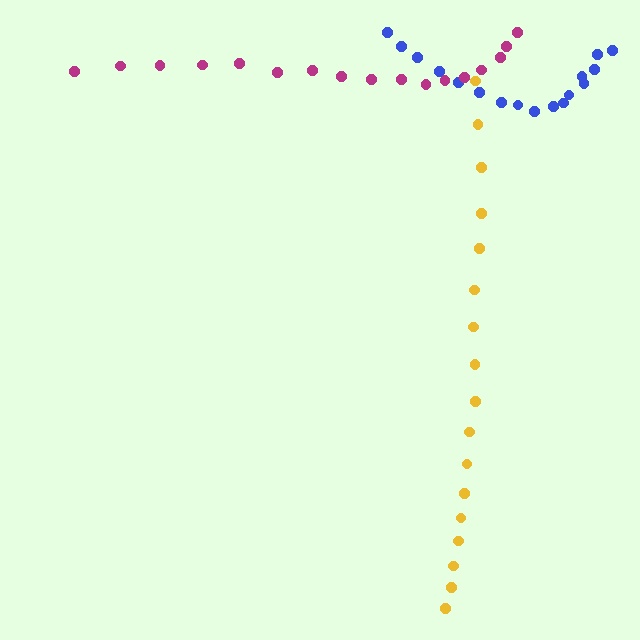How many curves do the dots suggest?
There are 3 distinct paths.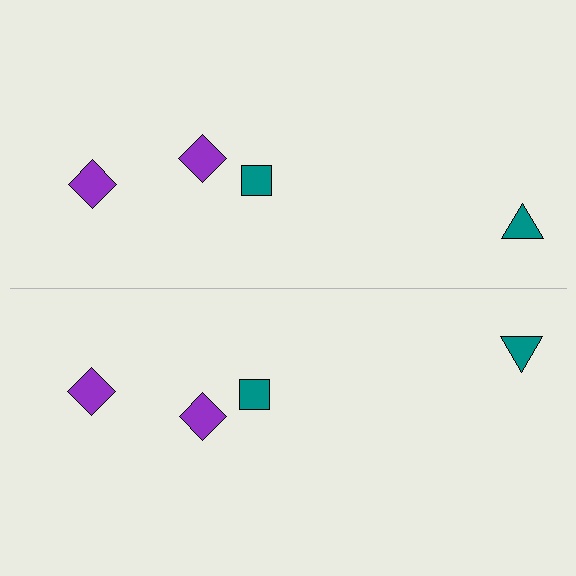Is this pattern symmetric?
Yes, this pattern has bilateral (reflection) symmetry.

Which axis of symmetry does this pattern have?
The pattern has a horizontal axis of symmetry running through the center of the image.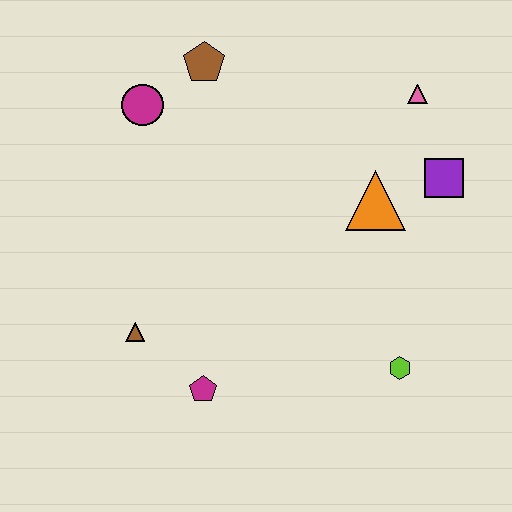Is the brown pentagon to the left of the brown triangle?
No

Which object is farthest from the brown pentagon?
The lime hexagon is farthest from the brown pentagon.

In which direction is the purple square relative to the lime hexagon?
The purple square is above the lime hexagon.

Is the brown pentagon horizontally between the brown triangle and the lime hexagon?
Yes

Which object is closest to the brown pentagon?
The magenta circle is closest to the brown pentagon.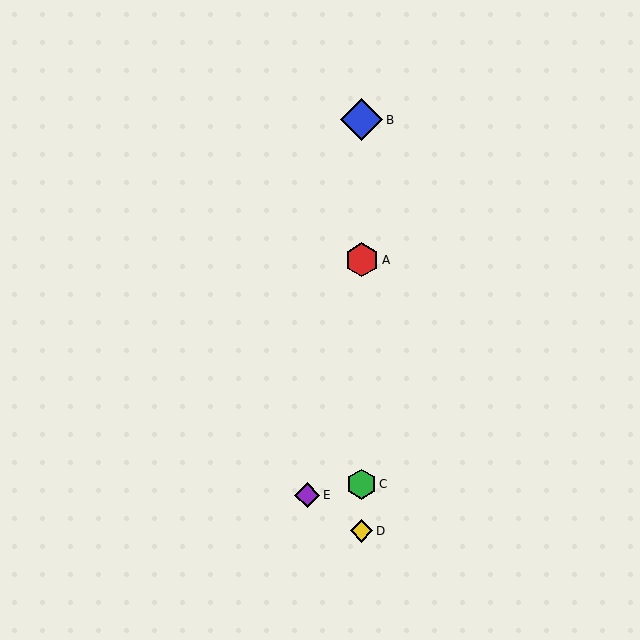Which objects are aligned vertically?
Objects A, B, C, D are aligned vertically.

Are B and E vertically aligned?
No, B is at x≈362 and E is at x≈307.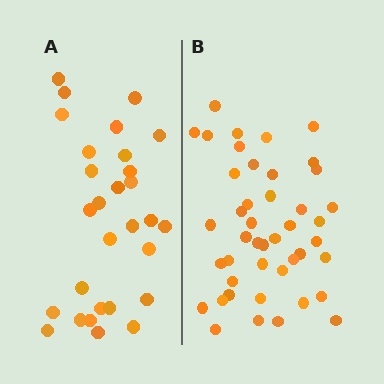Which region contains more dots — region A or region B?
Region B (the right region) has more dots.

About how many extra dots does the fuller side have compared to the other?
Region B has approximately 15 more dots than region A.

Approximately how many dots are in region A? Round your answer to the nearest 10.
About 30 dots. (The exact count is 29, which rounds to 30.)